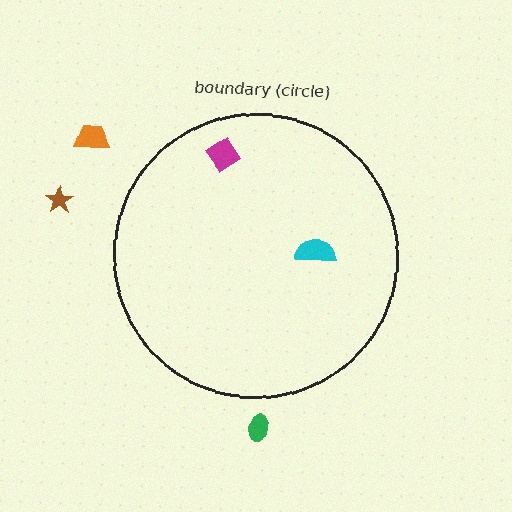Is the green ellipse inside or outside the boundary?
Outside.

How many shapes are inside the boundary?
2 inside, 3 outside.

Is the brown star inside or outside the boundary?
Outside.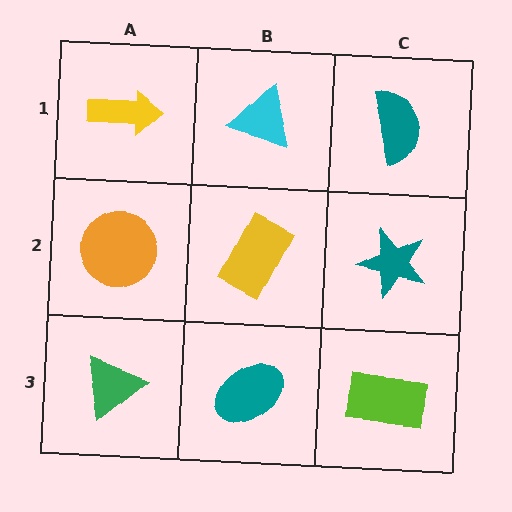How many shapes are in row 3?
3 shapes.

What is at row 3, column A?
A green triangle.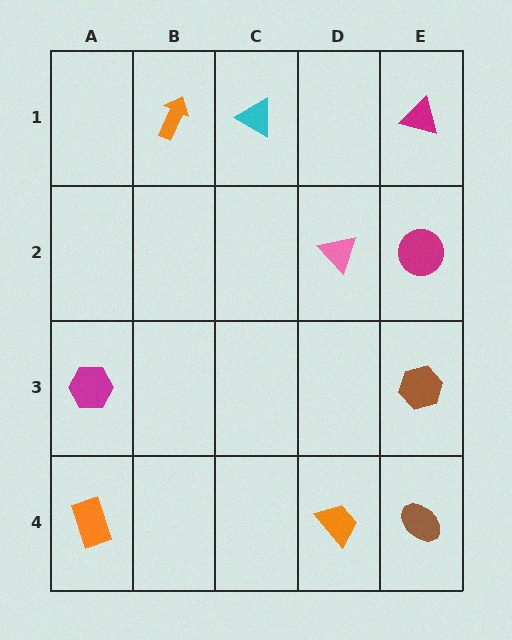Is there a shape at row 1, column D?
No, that cell is empty.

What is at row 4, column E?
A brown ellipse.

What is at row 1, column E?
A magenta triangle.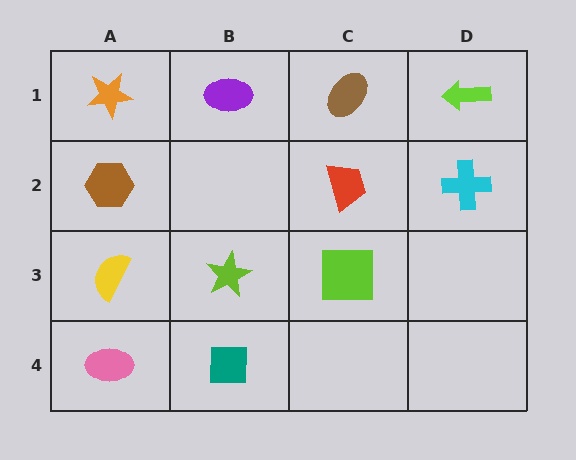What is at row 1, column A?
An orange star.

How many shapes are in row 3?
3 shapes.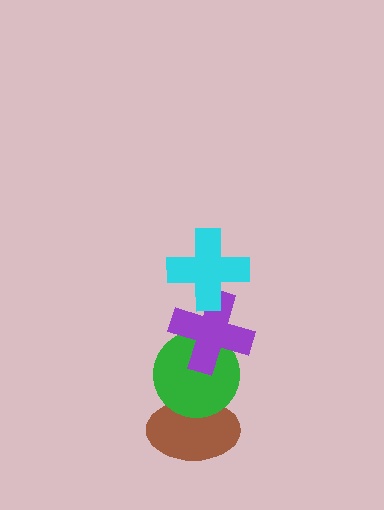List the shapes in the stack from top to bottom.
From top to bottom: the cyan cross, the purple cross, the green circle, the brown ellipse.